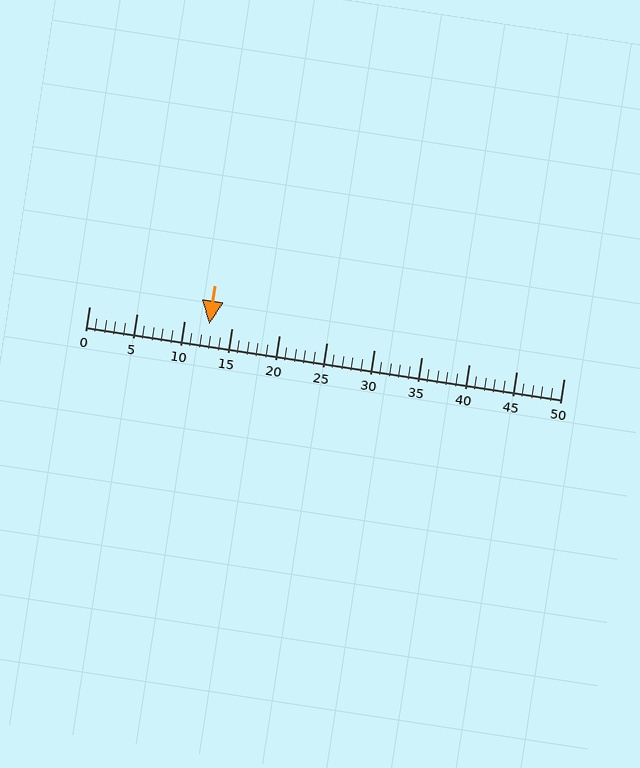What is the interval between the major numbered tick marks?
The major tick marks are spaced 5 units apart.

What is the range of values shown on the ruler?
The ruler shows values from 0 to 50.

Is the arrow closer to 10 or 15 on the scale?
The arrow is closer to 15.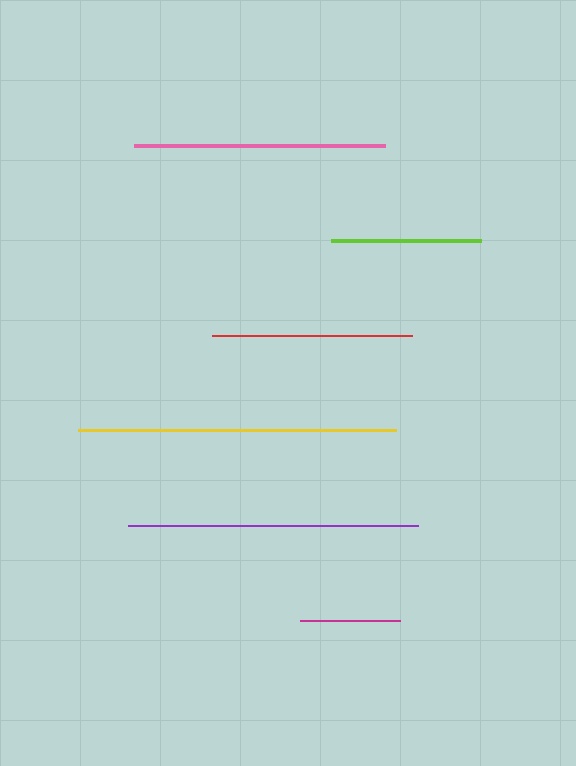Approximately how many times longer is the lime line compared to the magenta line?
The lime line is approximately 1.5 times the length of the magenta line.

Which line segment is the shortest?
The magenta line is the shortest at approximately 100 pixels.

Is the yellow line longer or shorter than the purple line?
The yellow line is longer than the purple line.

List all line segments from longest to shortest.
From longest to shortest: yellow, purple, pink, red, lime, magenta.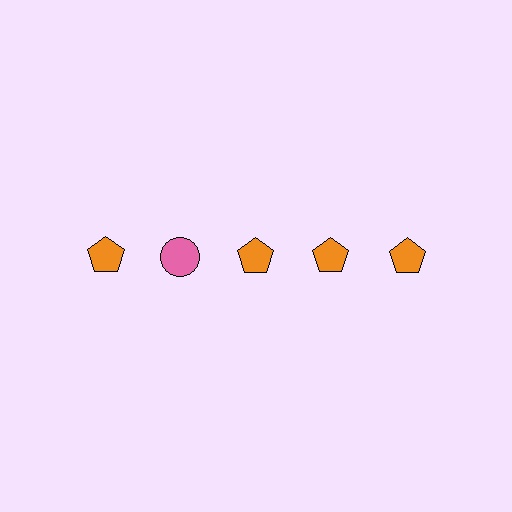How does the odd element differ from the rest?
It differs in both color (pink instead of orange) and shape (circle instead of pentagon).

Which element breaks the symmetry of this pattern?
The pink circle in the top row, second from left column breaks the symmetry. All other shapes are orange pentagons.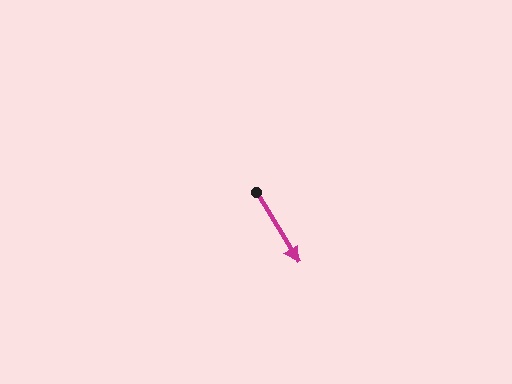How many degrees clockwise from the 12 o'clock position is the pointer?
Approximately 149 degrees.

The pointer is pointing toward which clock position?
Roughly 5 o'clock.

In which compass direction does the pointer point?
Southeast.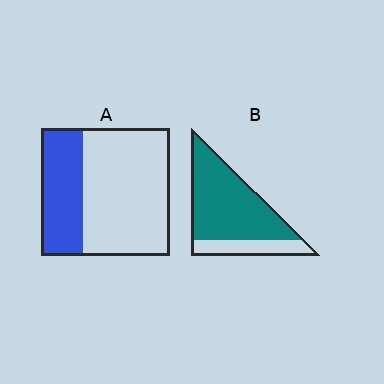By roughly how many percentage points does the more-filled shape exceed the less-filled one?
By roughly 45 percentage points (B over A).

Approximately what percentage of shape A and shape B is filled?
A is approximately 35% and B is approximately 75%.